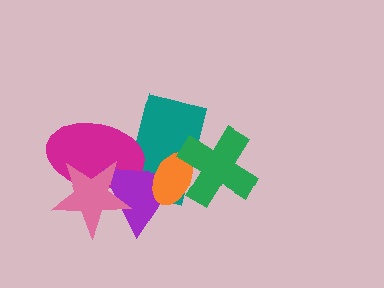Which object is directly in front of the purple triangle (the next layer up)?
The orange ellipse is directly in front of the purple triangle.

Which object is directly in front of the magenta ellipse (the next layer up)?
The purple triangle is directly in front of the magenta ellipse.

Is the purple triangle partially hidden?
Yes, it is partially covered by another shape.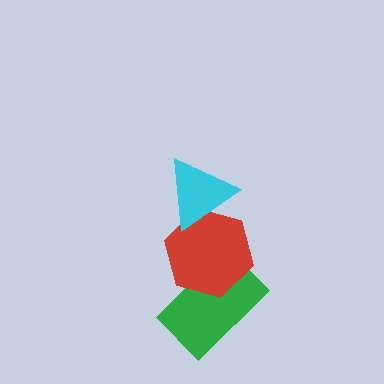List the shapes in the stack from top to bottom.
From top to bottom: the cyan triangle, the red hexagon, the green rectangle.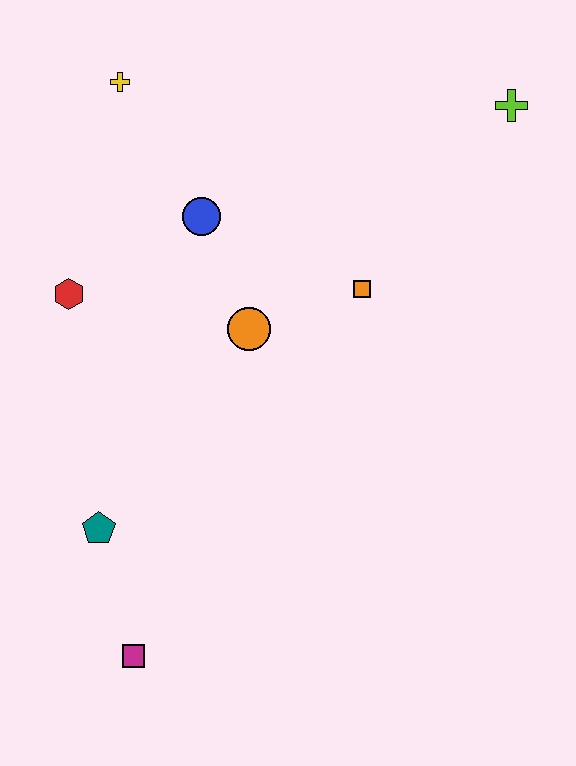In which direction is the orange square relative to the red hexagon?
The orange square is to the right of the red hexagon.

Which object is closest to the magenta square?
The teal pentagon is closest to the magenta square.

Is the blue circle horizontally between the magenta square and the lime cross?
Yes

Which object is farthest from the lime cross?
The magenta square is farthest from the lime cross.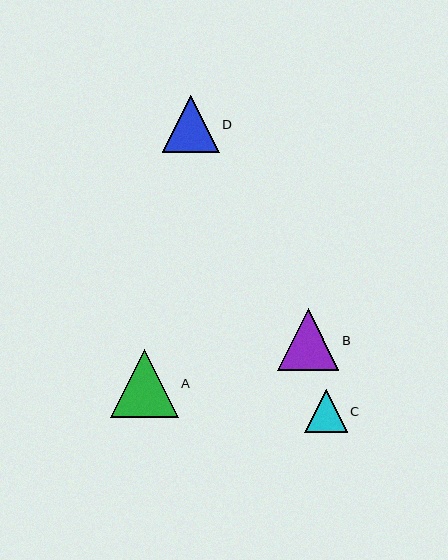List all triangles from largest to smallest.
From largest to smallest: A, B, D, C.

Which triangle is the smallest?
Triangle C is the smallest with a size of approximately 43 pixels.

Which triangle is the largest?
Triangle A is the largest with a size of approximately 68 pixels.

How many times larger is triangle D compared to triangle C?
Triangle D is approximately 1.3 times the size of triangle C.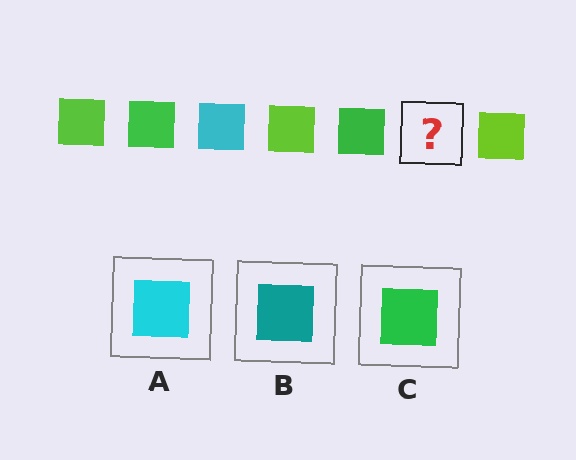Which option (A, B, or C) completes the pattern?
A.